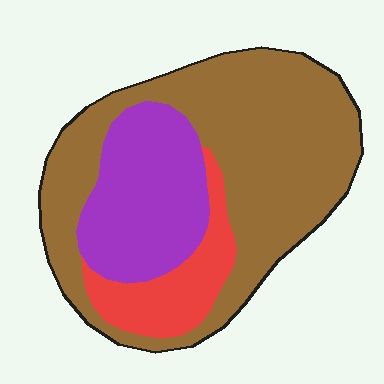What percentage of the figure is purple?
Purple covers around 25% of the figure.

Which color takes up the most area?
Brown, at roughly 60%.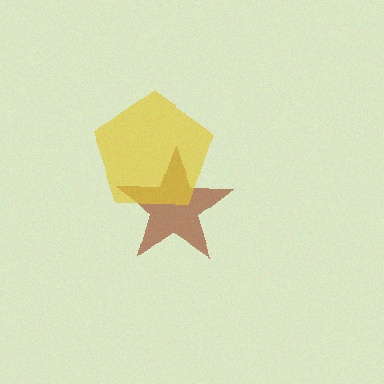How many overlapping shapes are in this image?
There are 2 overlapping shapes in the image.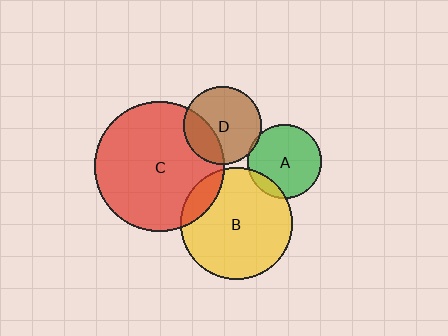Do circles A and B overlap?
Yes.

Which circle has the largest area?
Circle C (red).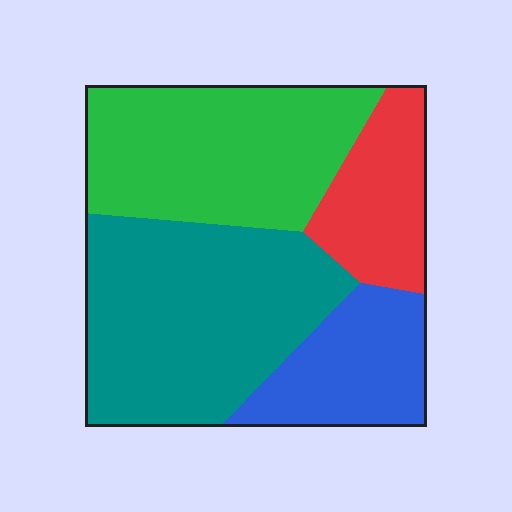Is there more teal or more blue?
Teal.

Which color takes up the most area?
Teal, at roughly 40%.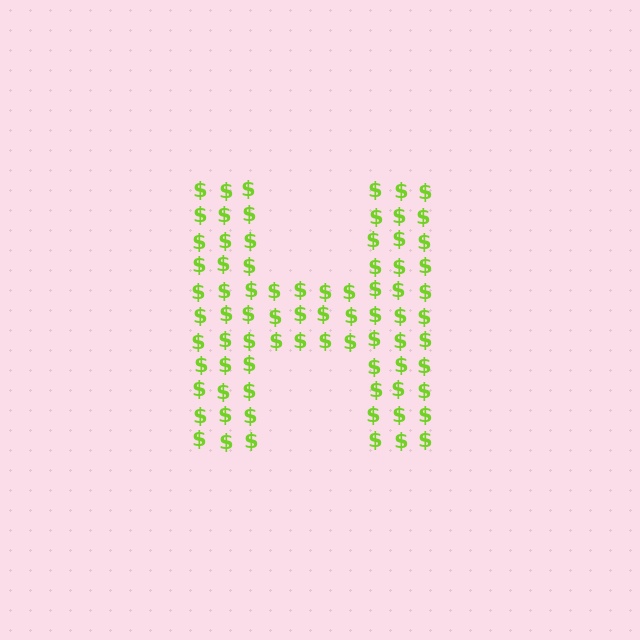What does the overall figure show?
The overall figure shows the letter H.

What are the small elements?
The small elements are dollar signs.